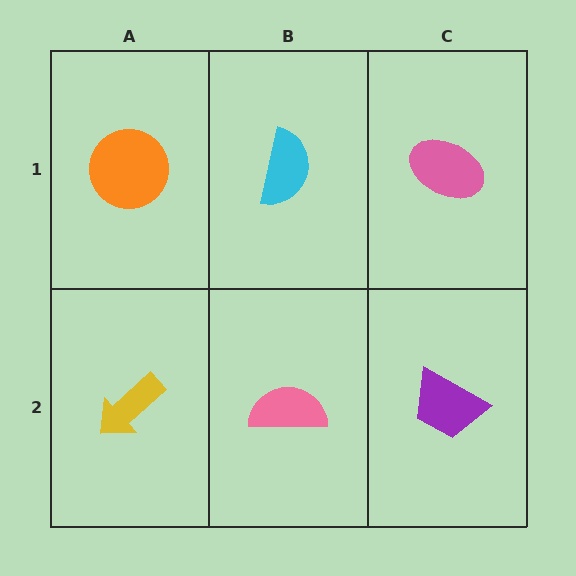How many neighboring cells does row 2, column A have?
2.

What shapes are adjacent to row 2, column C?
A pink ellipse (row 1, column C), a pink semicircle (row 2, column B).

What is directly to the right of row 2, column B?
A purple trapezoid.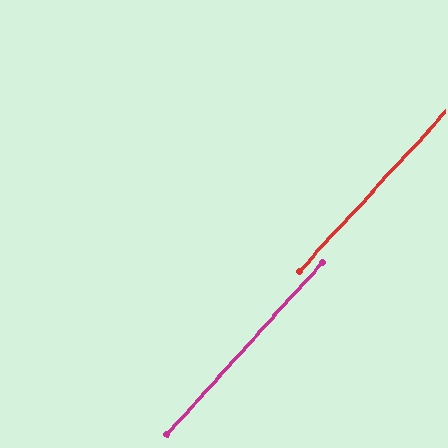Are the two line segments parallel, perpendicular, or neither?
Parallel — their directions differ by only 0.5°.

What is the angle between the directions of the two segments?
Approximately 0 degrees.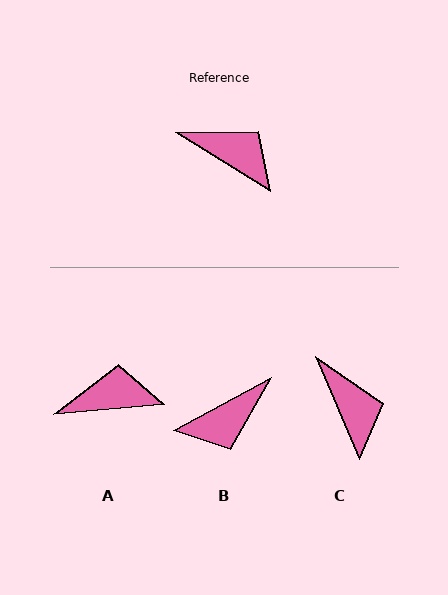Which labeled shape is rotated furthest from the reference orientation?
B, about 120 degrees away.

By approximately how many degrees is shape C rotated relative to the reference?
Approximately 35 degrees clockwise.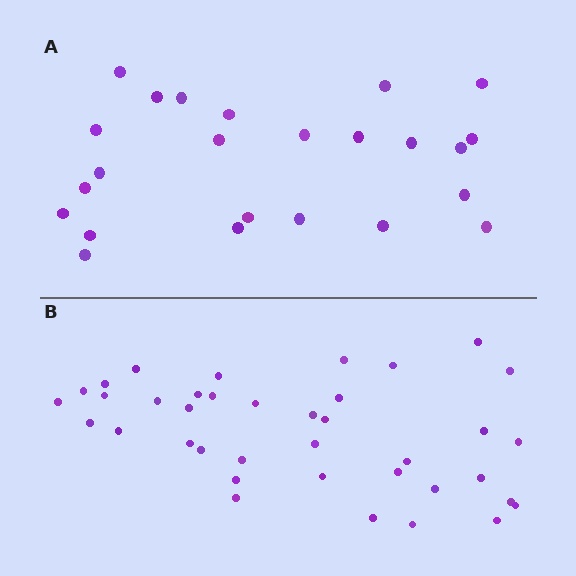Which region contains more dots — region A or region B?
Region B (the bottom region) has more dots.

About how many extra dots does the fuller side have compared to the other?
Region B has approximately 15 more dots than region A.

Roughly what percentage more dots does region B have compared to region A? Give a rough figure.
About 60% more.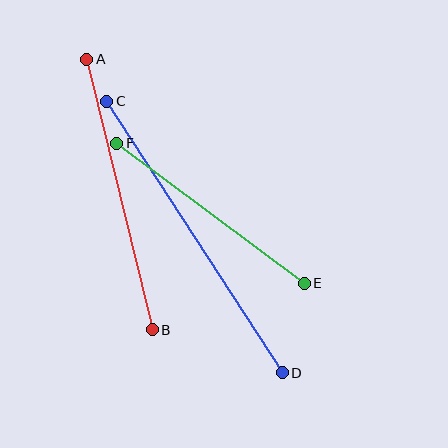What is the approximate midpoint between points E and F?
The midpoint is at approximately (210, 213) pixels.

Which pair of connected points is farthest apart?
Points C and D are farthest apart.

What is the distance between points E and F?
The distance is approximately 234 pixels.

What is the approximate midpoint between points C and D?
The midpoint is at approximately (195, 237) pixels.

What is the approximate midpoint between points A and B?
The midpoint is at approximately (119, 194) pixels.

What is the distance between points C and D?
The distance is approximately 323 pixels.